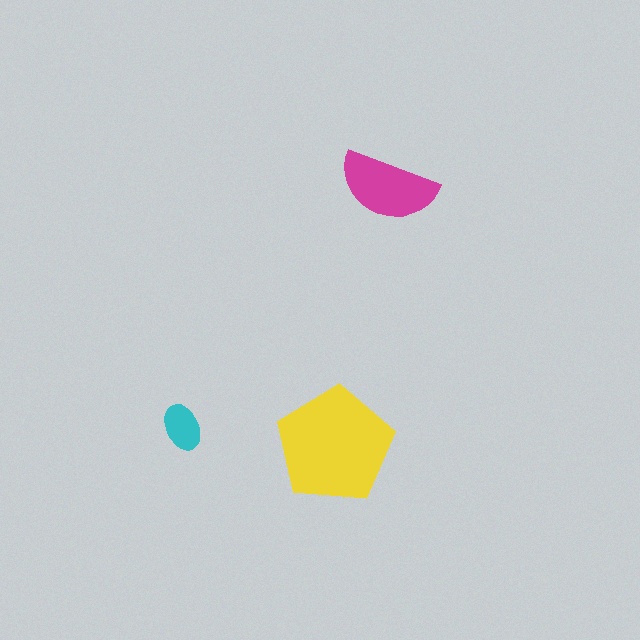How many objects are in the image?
There are 3 objects in the image.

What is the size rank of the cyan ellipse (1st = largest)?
3rd.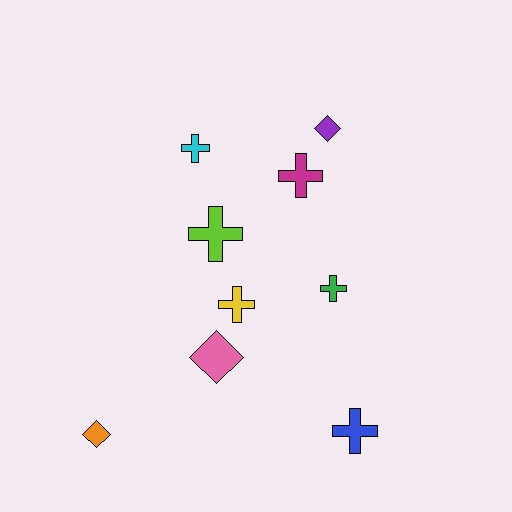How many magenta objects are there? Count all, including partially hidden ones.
There is 1 magenta object.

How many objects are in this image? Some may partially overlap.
There are 9 objects.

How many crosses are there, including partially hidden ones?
There are 6 crosses.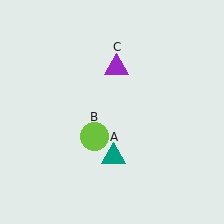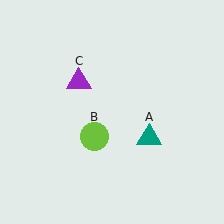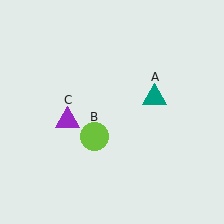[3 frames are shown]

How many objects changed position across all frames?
2 objects changed position: teal triangle (object A), purple triangle (object C).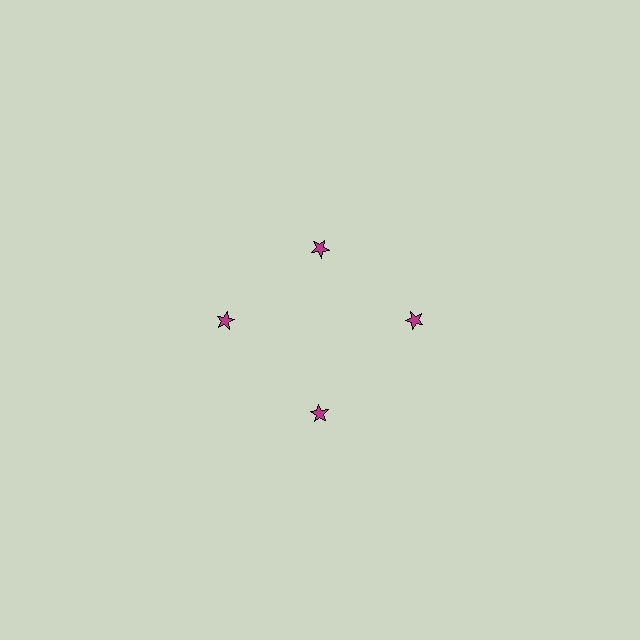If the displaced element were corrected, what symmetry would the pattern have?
It would have 4-fold rotational symmetry — the pattern would map onto itself every 90 degrees.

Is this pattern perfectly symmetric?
No. The 4 magenta stars are arranged in a ring, but one element near the 12 o'clock position is pulled inward toward the center, breaking the 4-fold rotational symmetry.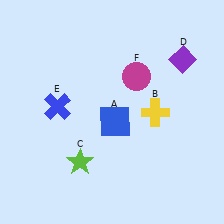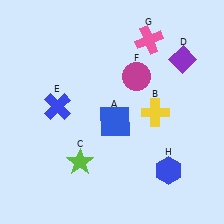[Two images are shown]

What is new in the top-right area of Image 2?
A pink cross (G) was added in the top-right area of Image 2.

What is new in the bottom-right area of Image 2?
A blue hexagon (H) was added in the bottom-right area of Image 2.